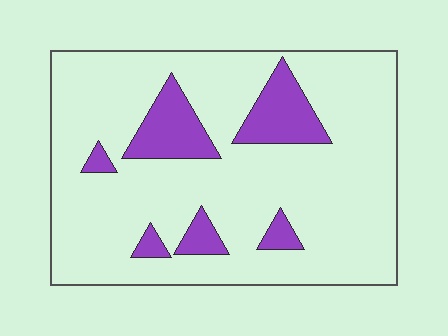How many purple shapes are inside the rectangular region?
6.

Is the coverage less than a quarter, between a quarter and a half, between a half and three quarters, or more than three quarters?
Less than a quarter.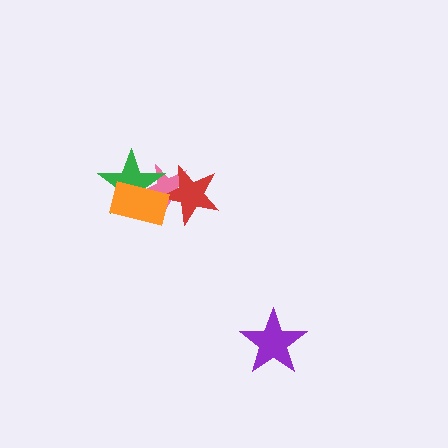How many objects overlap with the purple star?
0 objects overlap with the purple star.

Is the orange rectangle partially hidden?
No, no other shape covers it.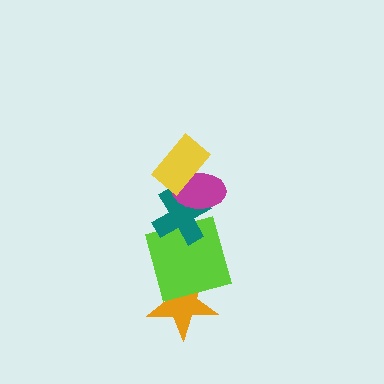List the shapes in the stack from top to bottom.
From top to bottom: the yellow rectangle, the magenta ellipse, the teal cross, the lime square, the orange star.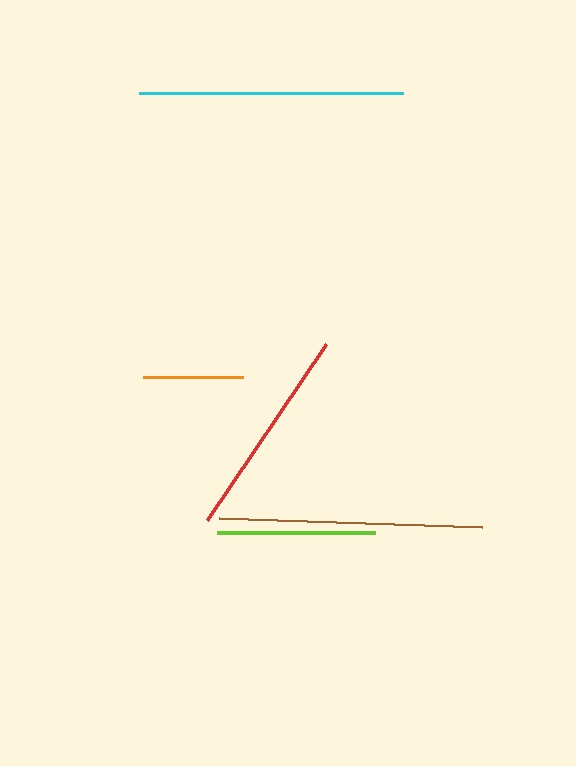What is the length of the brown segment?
The brown segment is approximately 263 pixels long.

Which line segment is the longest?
The brown line is the longest at approximately 263 pixels.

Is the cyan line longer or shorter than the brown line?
The brown line is longer than the cyan line.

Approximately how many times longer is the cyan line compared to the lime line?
The cyan line is approximately 1.7 times the length of the lime line.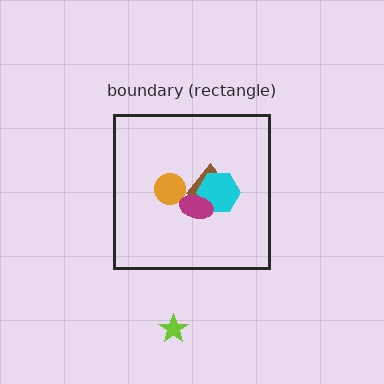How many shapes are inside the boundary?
4 inside, 1 outside.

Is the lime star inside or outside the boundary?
Outside.